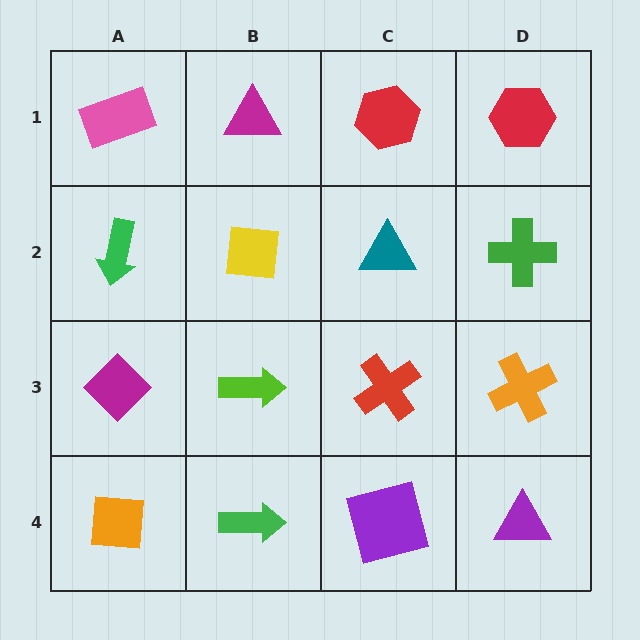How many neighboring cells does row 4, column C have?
3.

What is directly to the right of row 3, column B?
A red cross.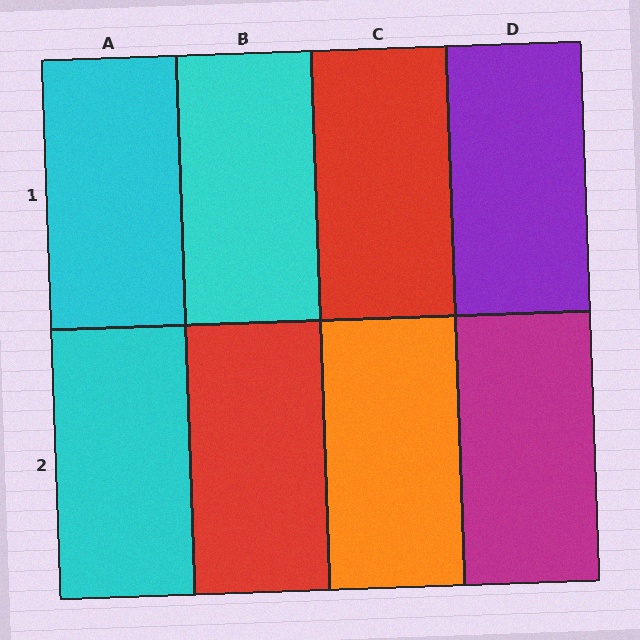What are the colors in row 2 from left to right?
Cyan, red, orange, magenta.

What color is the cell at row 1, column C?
Red.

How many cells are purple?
1 cell is purple.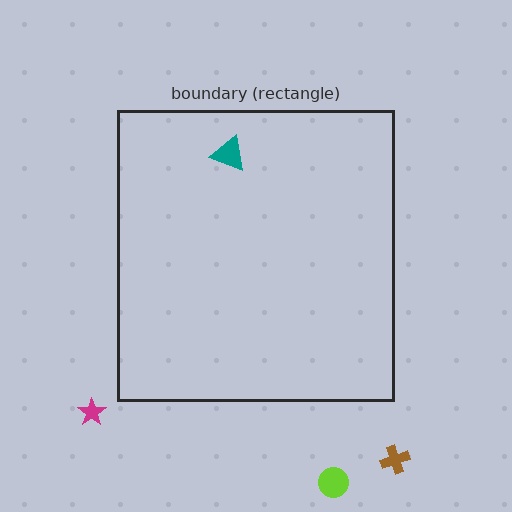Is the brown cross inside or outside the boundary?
Outside.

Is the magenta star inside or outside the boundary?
Outside.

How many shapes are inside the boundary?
1 inside, 3 outside.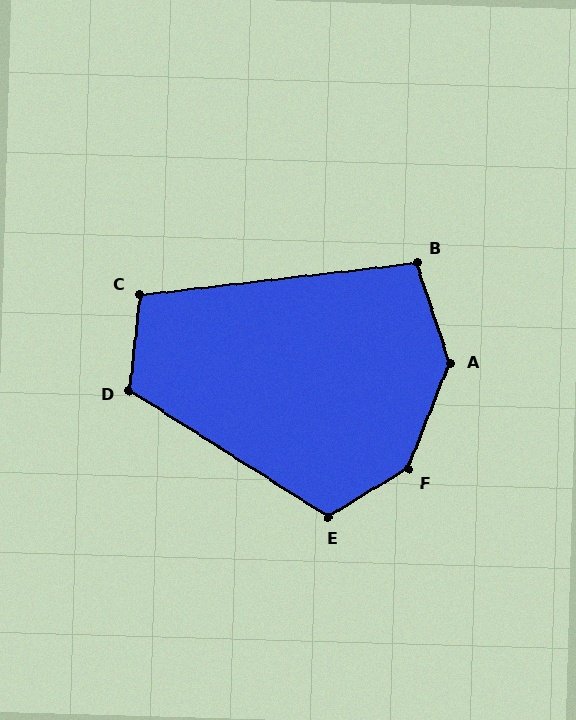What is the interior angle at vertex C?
Approximately 103 degrees (obtuse).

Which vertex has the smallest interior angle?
B, at approximately 101 degrees.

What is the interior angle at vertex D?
Approximately 116 degrees (obtuse).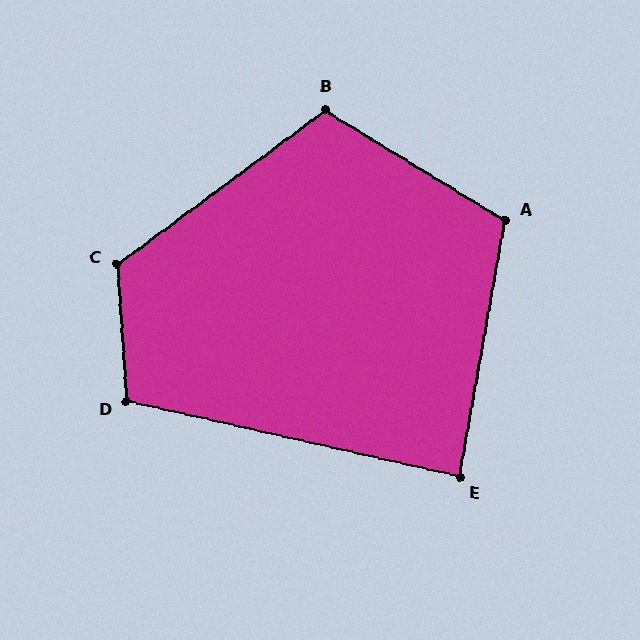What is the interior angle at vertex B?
Approximately 112 degrees (obtuse).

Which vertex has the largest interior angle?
C, at approximately 123 degrees.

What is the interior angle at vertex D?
Approximately 106 degrees (obtuse).